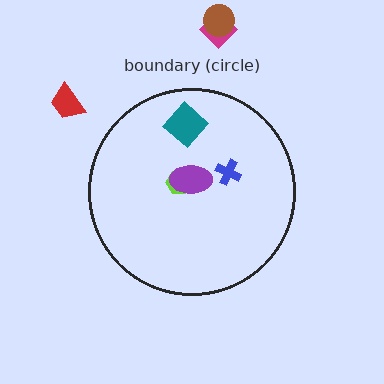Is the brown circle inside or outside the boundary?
Outside.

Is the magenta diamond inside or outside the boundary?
Outside.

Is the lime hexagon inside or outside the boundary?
Inside.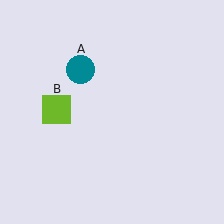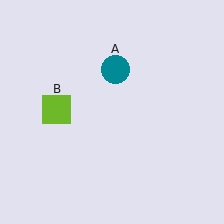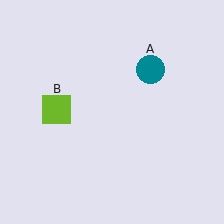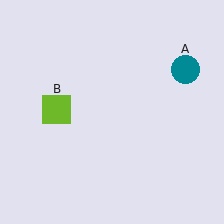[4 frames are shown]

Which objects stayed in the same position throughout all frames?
Lime square (object B) remained stationary.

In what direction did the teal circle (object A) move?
The teal circle (object A) moved right.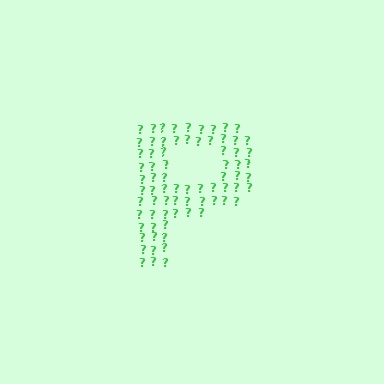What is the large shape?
The large shape is the letter P.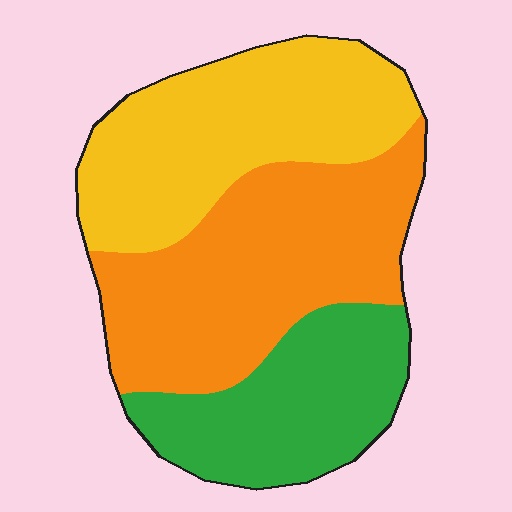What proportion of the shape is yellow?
Yellow takes up about one third (1/3) of the shape.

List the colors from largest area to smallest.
From largest to smallest: orange, yellow, green.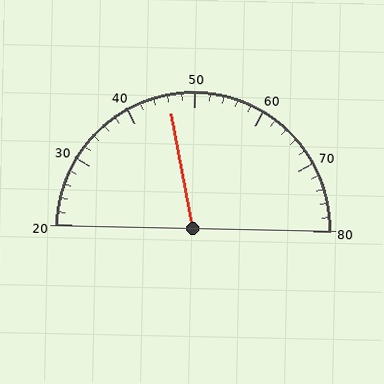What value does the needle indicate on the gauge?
The needle indicates approximately 46.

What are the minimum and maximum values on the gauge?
The gauge ranges from 20 to 80.